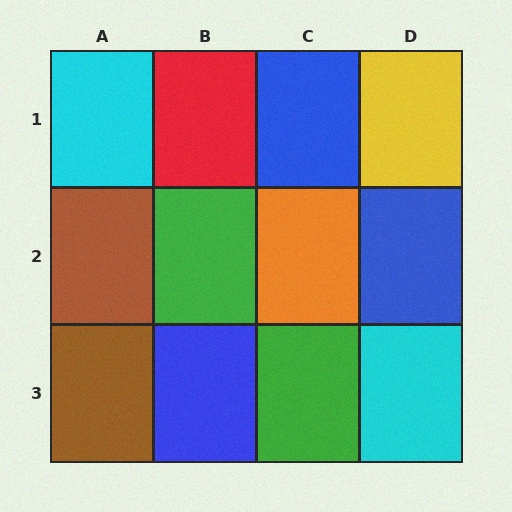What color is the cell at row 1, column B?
Red.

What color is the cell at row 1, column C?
Blue.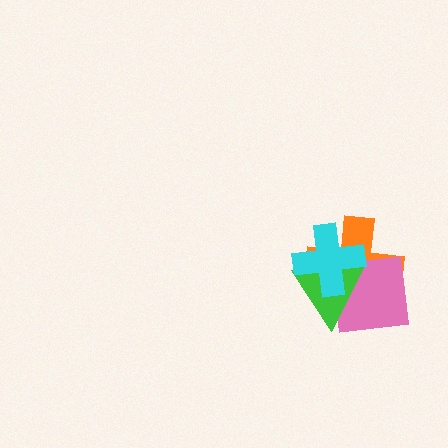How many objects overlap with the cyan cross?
3 objects overlap with the cyan cross.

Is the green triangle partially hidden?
Yes, it is partially covered by another shape.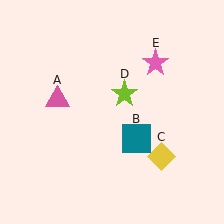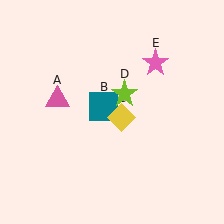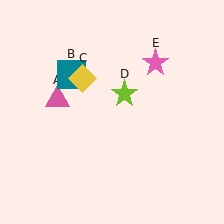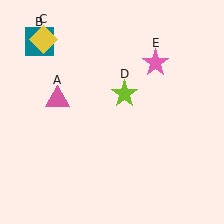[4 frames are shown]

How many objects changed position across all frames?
2 objects changed position: teal square (object B), yellow diamond (object C).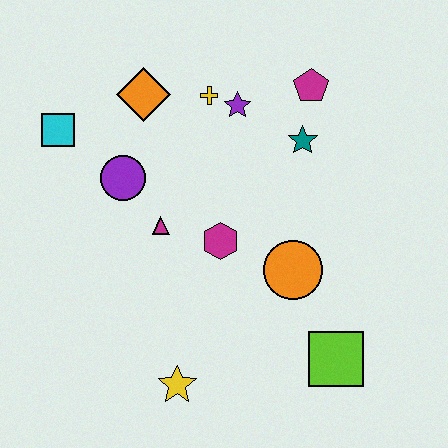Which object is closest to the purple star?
The yellow cross is closest to the purple star.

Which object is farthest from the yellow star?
The magenta pentagon is farthest from the yellow star.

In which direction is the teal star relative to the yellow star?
The teal star is above the yellow star.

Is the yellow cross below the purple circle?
No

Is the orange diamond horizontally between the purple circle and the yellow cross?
Yes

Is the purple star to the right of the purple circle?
Yes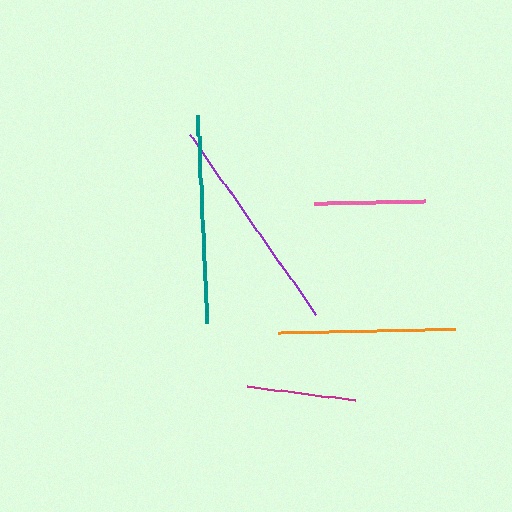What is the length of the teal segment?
The teal segment is approximately 208 pixels long.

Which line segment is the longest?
The purple line is the longest at approximately 219 pixels.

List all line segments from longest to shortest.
From longest to shortest: purple, teal, orange, pink, magenta.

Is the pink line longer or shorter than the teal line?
The teal line is longer than the pink line.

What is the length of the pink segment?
The pink segment is approximately 111 pixels long.